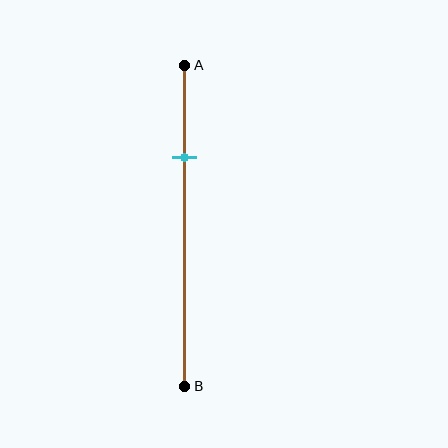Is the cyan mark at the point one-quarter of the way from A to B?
No, the mark is at about 30% from A, not at the 25% one-quarter point.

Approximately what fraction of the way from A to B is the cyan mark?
The cyan mark is approximately 30% of the way from A to B.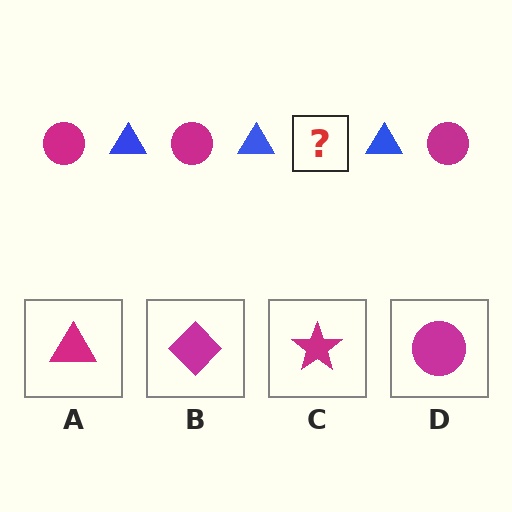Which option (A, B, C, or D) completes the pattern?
D.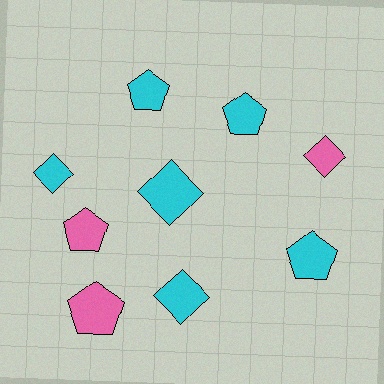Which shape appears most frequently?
Pentagon, with 5 objects.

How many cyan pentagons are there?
There are 3 cyan pentagons.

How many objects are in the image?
There are 9 objects.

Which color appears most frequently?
Cyan, with 6 objects.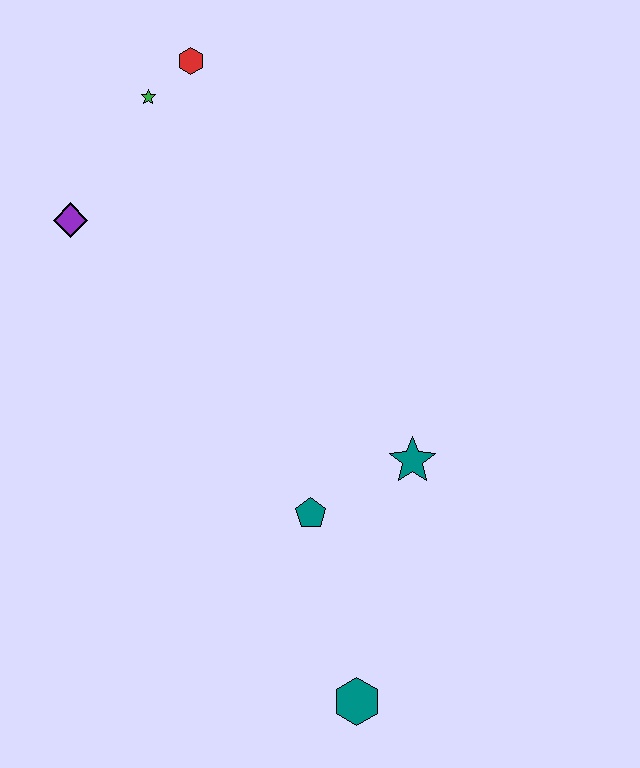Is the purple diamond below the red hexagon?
Yes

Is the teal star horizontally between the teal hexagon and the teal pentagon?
No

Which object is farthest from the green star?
The teal hexagon is farthest from the green star.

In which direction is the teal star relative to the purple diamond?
The teal star is to the right of the purple diamond.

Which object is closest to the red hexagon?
The green star is closest to the red hexagon.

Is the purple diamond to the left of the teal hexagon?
Yes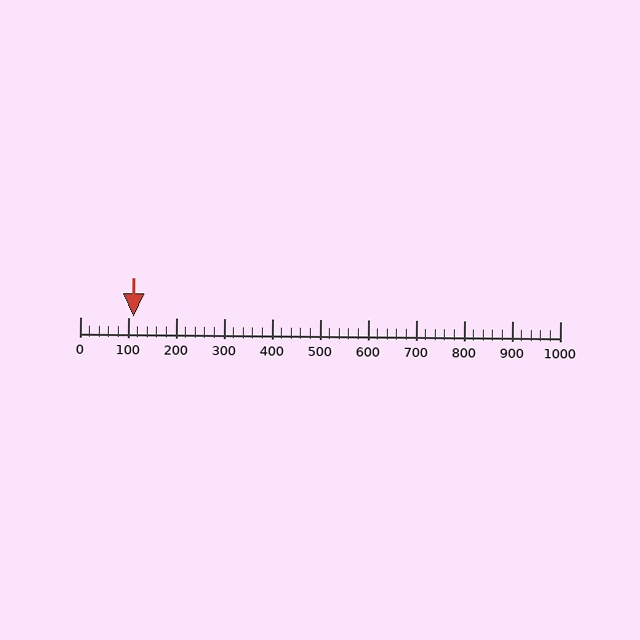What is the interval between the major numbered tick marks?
The major tick marks are spaced 100 units apart.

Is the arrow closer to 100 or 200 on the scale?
The arrow is closer to 100.